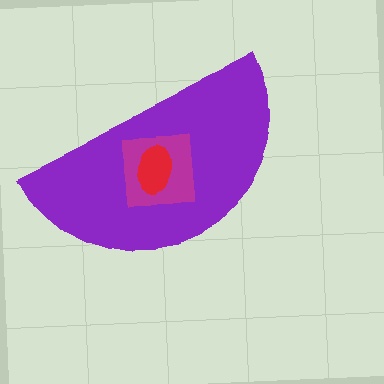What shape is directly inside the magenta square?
The red ellipse.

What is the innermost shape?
The red ellipse.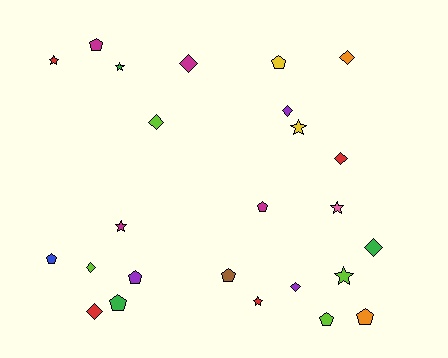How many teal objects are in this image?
There are no teal objects.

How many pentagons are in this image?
There are 9 pentagons.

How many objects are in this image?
There are 25 objects.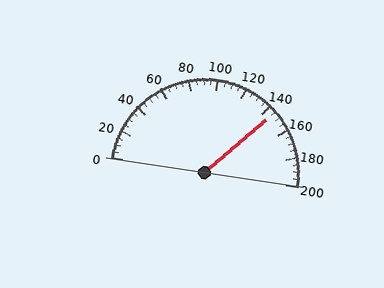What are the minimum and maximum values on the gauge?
The gauge ranges from 0 to 200.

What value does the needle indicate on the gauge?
The needle indicates approximately 145.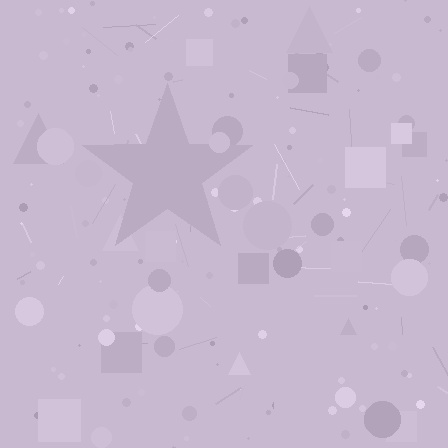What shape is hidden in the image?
A star is hidden in the image.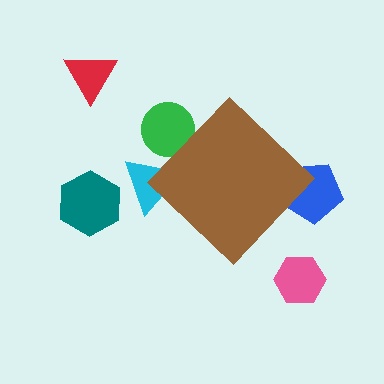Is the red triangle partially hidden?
No, the red triangle is fully visible.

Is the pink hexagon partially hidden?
No, the pink hexagon is fully visible.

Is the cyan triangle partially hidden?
Yes, the cyan triangle is partially hidden behind the brown diamond.